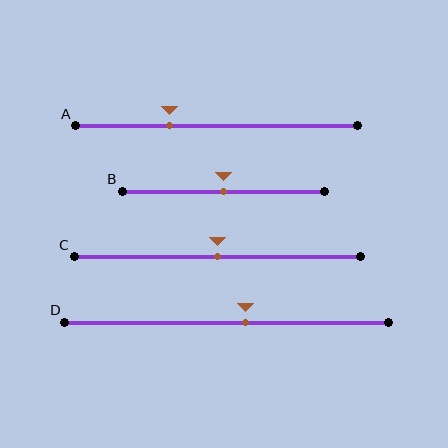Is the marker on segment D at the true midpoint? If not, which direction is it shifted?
No, the marker on segment D is shifted to the right by about 6% of the segment length.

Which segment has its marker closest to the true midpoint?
Segment B has its marker closest to the true midpoint.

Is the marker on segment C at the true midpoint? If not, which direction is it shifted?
Yes, the marker on segment C is at the true midpoint.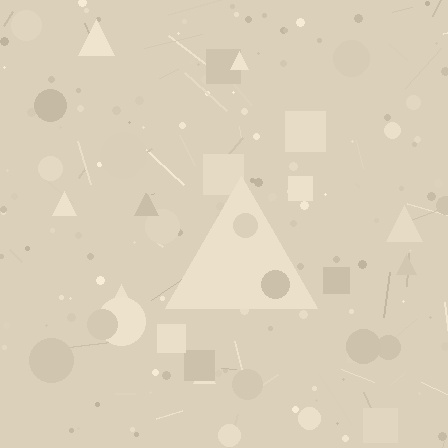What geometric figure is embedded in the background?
A triangle is embedded in the background.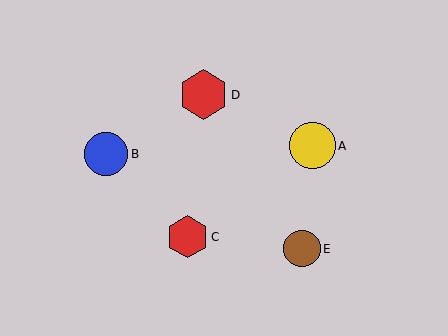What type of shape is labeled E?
Shape E is a brown circle.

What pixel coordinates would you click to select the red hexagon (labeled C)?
Click at (187, 237) to select the red hexagon C.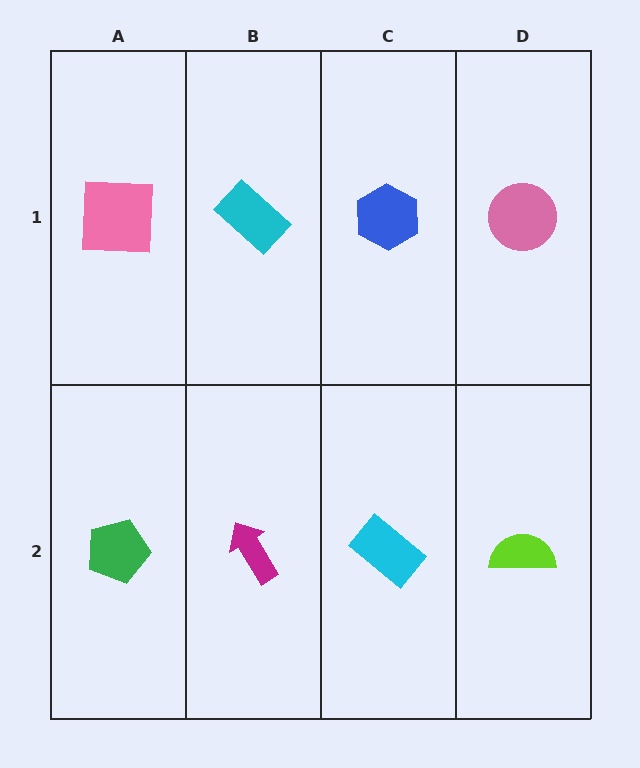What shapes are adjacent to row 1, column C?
A cyan rectangle (row 2, column C), a cyan rectangle (row 1, column B), a pink circle (row 1, column D).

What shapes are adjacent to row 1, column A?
A green pentagon (row 2, column A), a cyan rectangle (row 1, column B).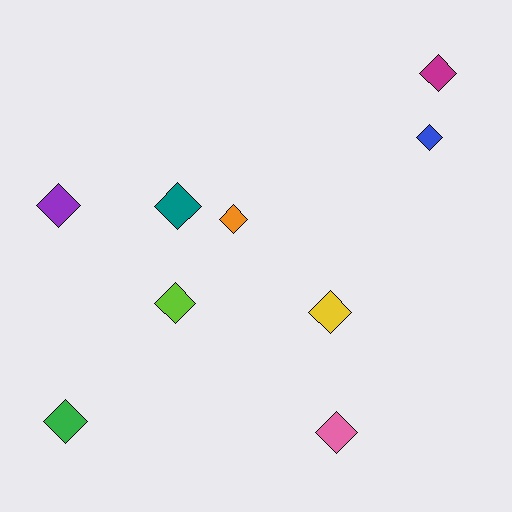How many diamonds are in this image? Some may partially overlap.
There are 9 diamonds.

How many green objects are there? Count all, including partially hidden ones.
There is 1 green object.